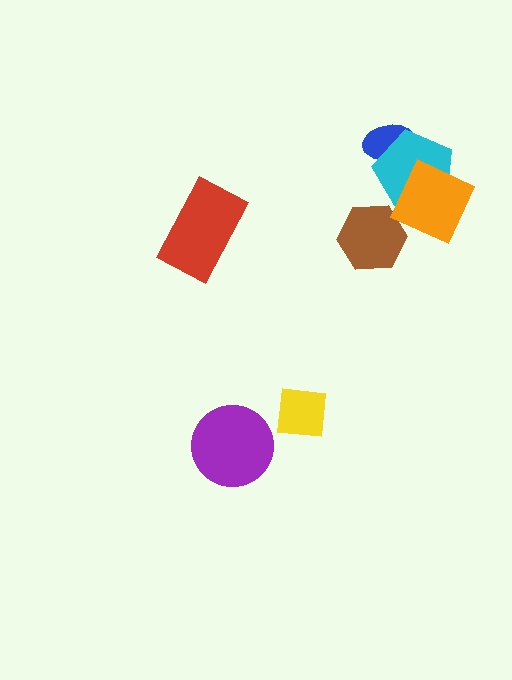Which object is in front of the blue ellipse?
The cyan pentagon is in front of the blue ellipse.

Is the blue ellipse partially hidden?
Yes, it is partially covered by another shape.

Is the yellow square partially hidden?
No, no other shape covers it.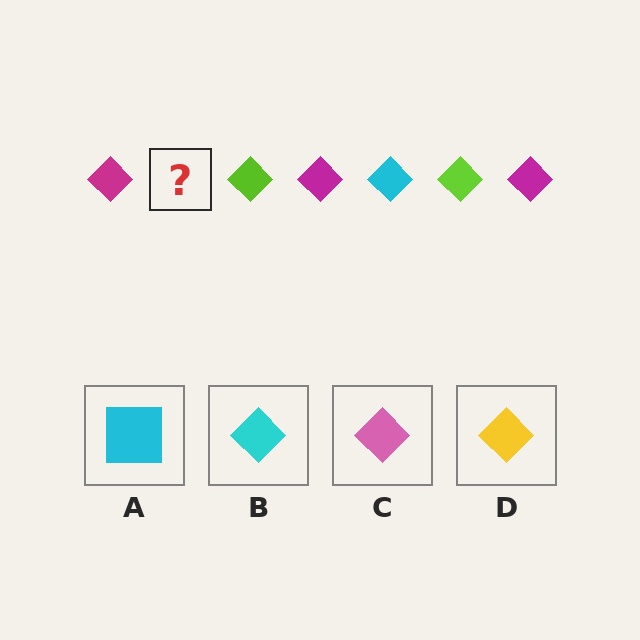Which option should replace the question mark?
Option B.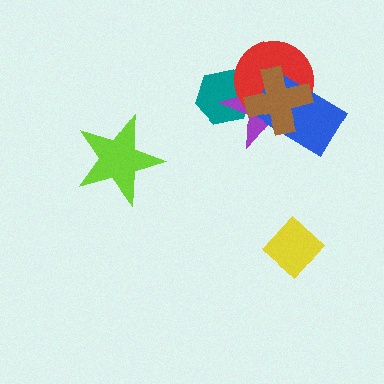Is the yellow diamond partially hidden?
No, no other shape covers it.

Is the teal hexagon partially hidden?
Yes, it is partially covered by another shape.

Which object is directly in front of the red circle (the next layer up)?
The blue rectangle is directly in front of the red circle.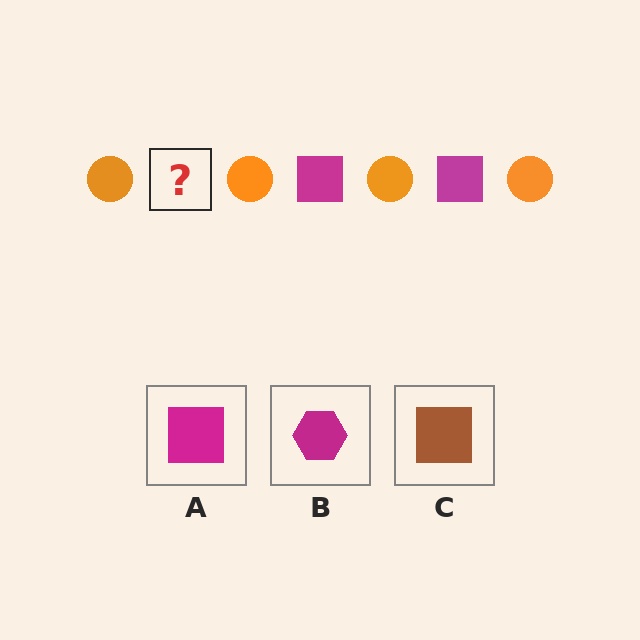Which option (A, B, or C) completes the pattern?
A.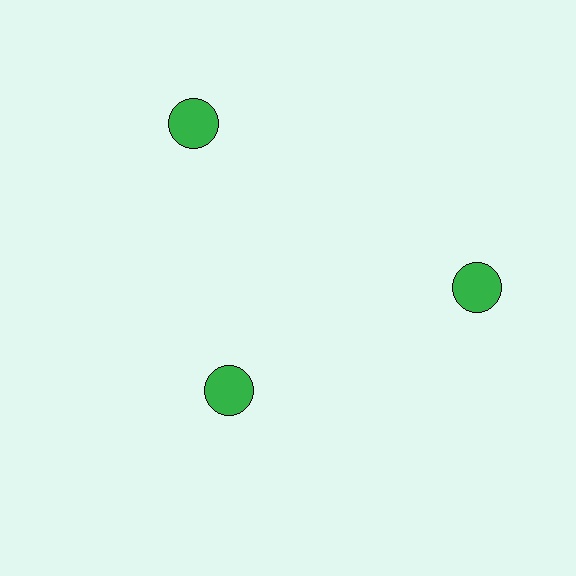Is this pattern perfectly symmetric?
No. The 3 green circles are arranged in a ring, but one element near the 7 o'clock position is pulled inward toward the center, breaking the 3-fold rotational symmetry.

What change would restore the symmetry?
The symmetry would be restored by moving it outward, back onto the ring so that all 3 circles sit at equal angles and equal distance from the center.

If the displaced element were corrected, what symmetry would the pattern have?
It would have 3-fold rotational symmetry — the pattern would map onto itself every 120 degrees.